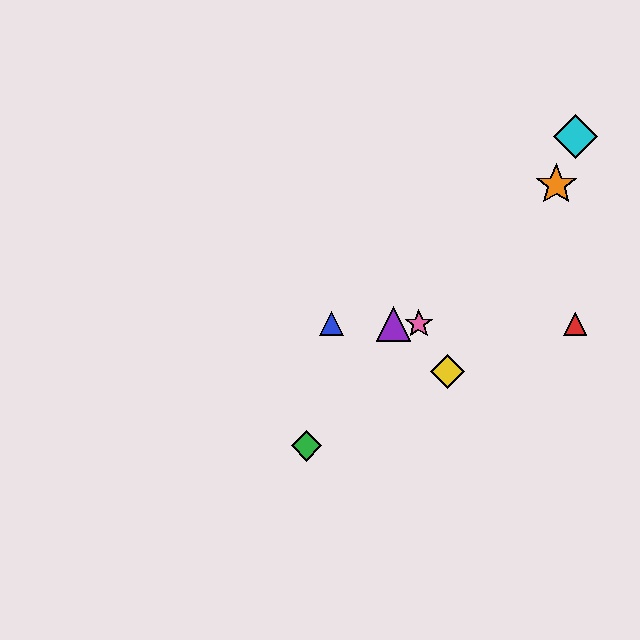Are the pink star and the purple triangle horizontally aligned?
Yes, both are at y≈324.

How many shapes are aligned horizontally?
4 shapes (the red triangle, the blue triangle, the purple triangle, the pink star) are aligned horizontally.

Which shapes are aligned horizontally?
The red triangle, the blue triangle, the purple triangle, the pink star are aligned horizontally.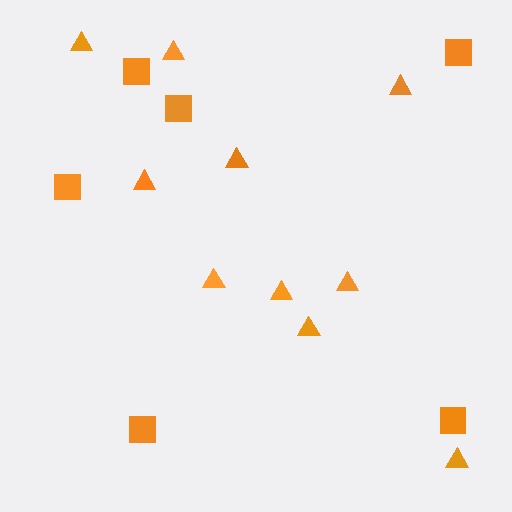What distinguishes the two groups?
There are 2 groups: one group of squares (6) and one group of triangles (10).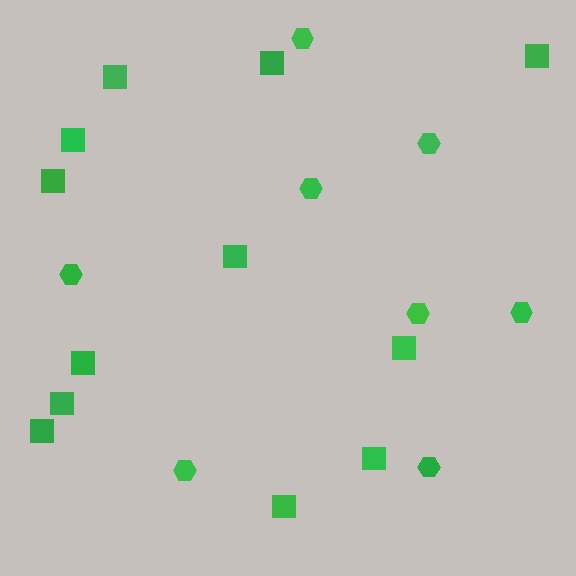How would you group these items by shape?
There are 2 groups: one group of hexagons (8) and one group of squares (12).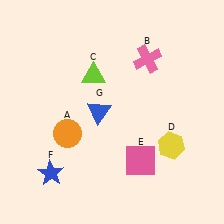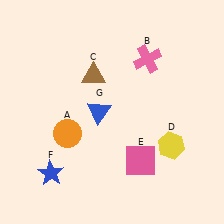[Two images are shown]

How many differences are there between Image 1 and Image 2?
There is 1 difference between the two images.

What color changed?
The triangle (C) changed from lime in Image 1 to brown in Image 2.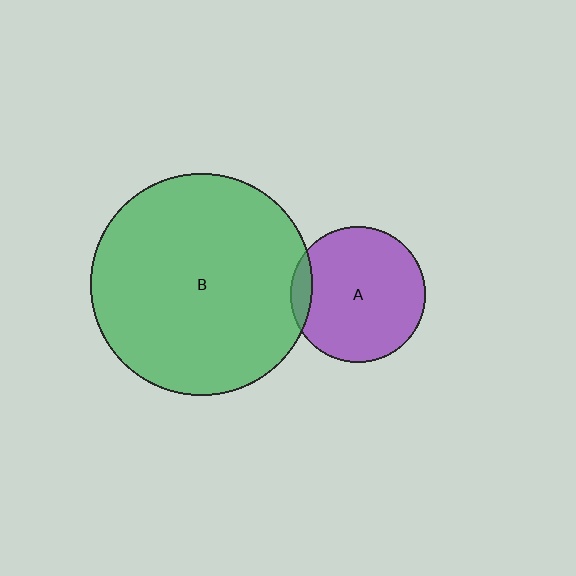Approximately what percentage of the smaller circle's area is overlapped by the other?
Approximately 10%.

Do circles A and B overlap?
Yes.